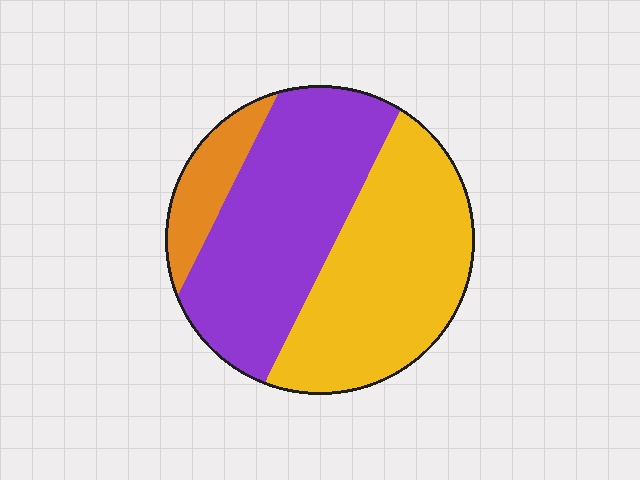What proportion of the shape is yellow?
Yellow covers around 45% of the shape.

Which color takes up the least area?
Orange, at roughly 10%.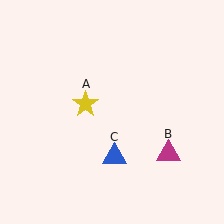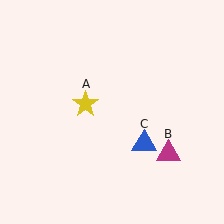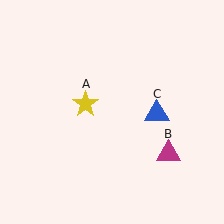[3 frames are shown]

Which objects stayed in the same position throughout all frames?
Yellow star (object A) and magenta triangle (object B) remained stationary.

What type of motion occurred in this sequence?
The blue triangle (object C) rotated counterclockwise around the center of the scene.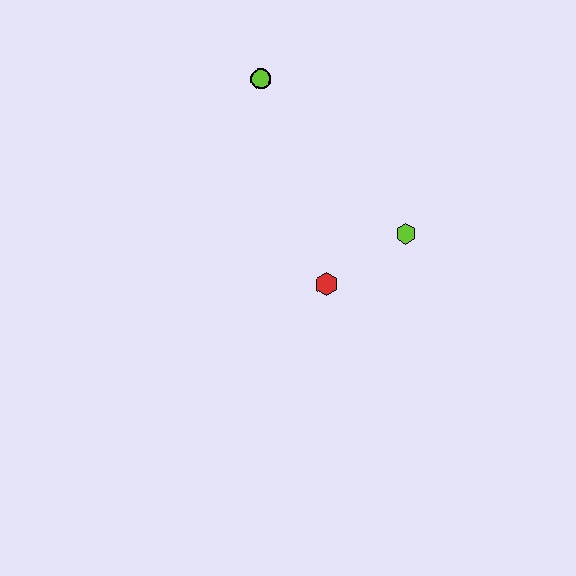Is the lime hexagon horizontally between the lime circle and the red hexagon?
No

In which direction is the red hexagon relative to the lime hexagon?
The red hexagon is to the left of the lime hexagon.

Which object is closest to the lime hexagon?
The red hexagon is closest to the lime hexagon.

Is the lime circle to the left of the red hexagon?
Yes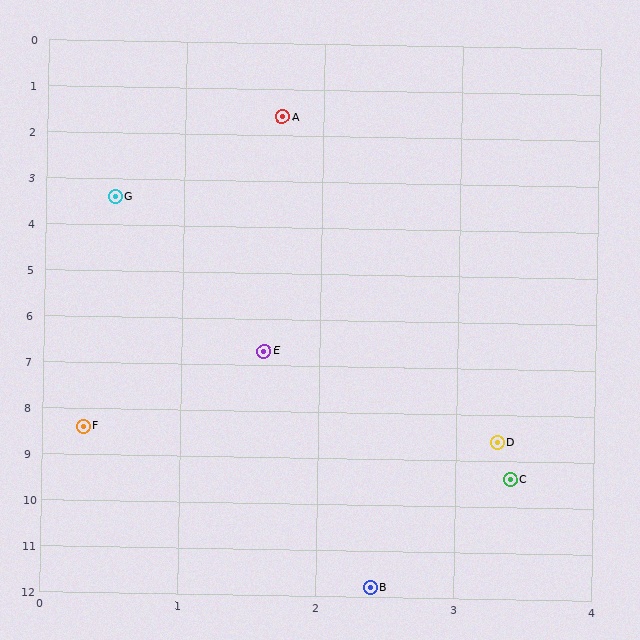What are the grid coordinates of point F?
Point F is at approximately (0.3, 8.4).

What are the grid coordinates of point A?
Point A is at approximately (1.7, 1.6).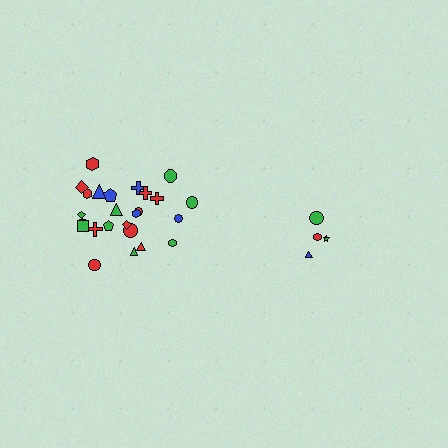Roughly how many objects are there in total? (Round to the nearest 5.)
Roughly 30 objects in total.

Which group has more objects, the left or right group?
The left group.